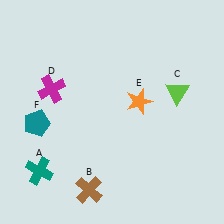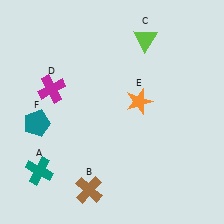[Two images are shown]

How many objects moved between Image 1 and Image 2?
1 object moved between the two images.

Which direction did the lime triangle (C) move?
The lime triangle (C) moved up.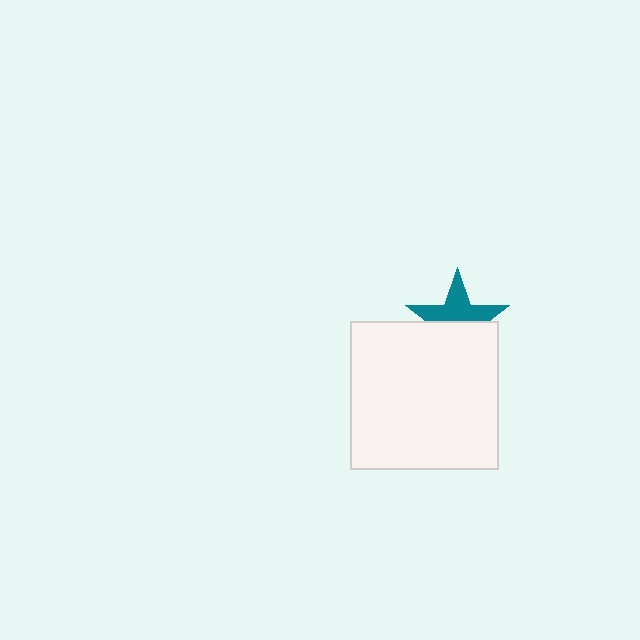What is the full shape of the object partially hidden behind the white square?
The partially hidden object is a teal star.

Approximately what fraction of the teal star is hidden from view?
Roughly 48% of the teal star is hidden behind the white square.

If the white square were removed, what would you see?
You would see the complete teal star.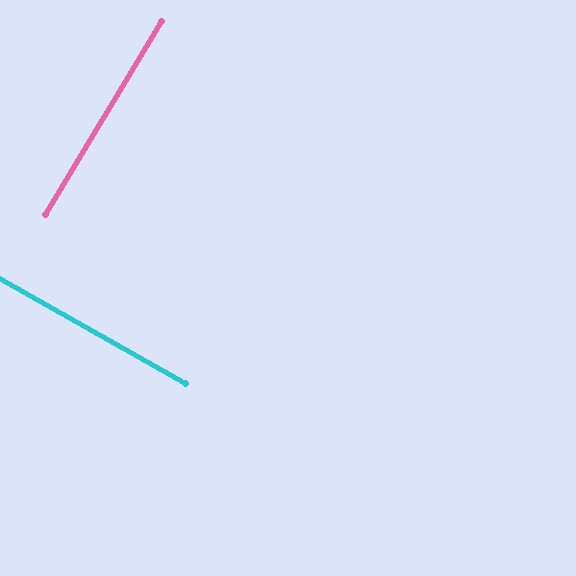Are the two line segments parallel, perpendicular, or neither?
Perpendicular — they meet at approximately 88°.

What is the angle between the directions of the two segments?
Approximately 88 degrees.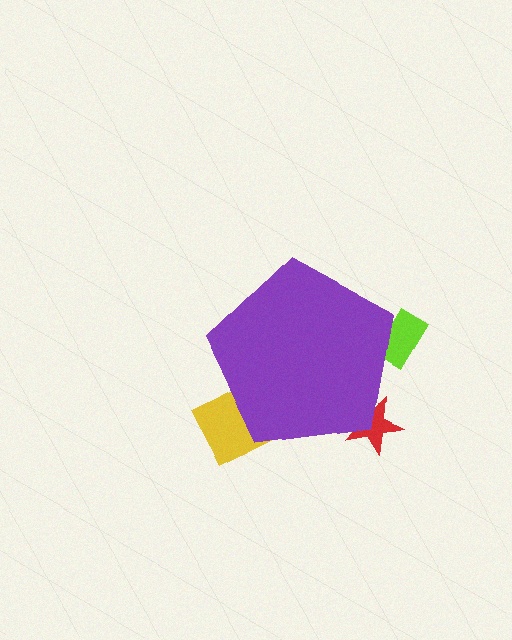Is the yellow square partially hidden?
Yes, the yellow square is partially hidden behind the purple pentagon.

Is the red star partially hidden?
Yes, the red star is partially hidden behind the purple pentagon.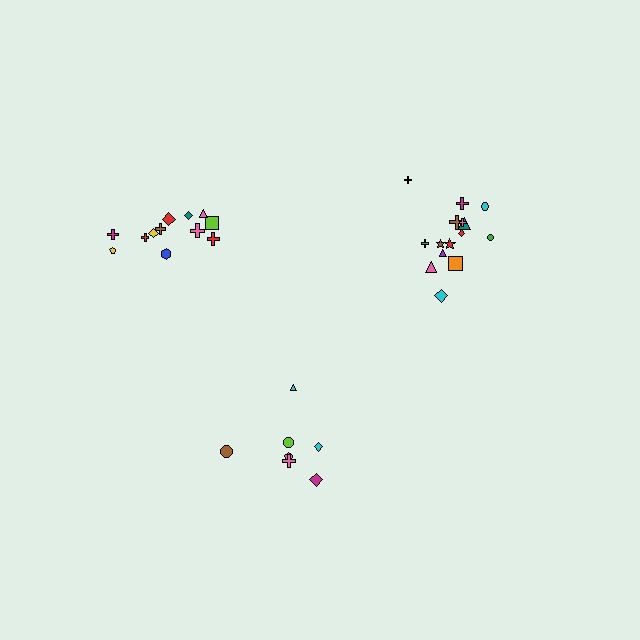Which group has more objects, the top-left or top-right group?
The top-right group.